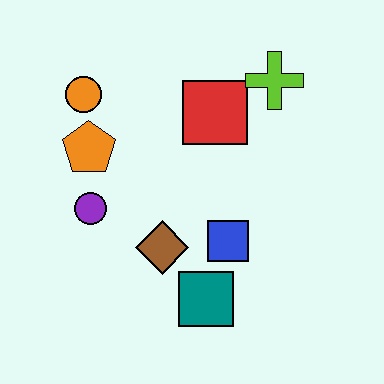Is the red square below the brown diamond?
No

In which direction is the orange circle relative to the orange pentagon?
The orange circle is above the orange pentagon.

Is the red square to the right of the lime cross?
No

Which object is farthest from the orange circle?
The teal square is farthest from the orange circle.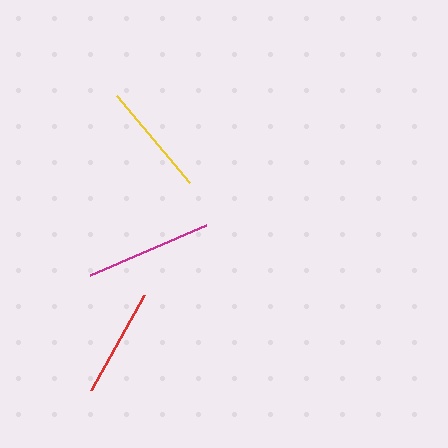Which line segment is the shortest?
The red line is the shortest at approximately 109 pixels.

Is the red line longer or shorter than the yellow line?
The yellow line is longer than the red line.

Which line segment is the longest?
The magenta line is the longest at approximately 126 pixels.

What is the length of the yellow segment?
The yellow segment is approximately 113 pixels long.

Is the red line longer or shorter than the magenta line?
The magenta line is longer than the red line.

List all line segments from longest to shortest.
From longest to shortest: magenta, yellow, red.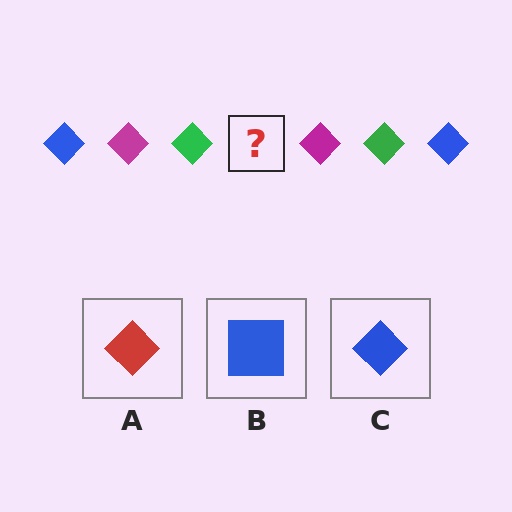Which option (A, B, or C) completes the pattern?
C.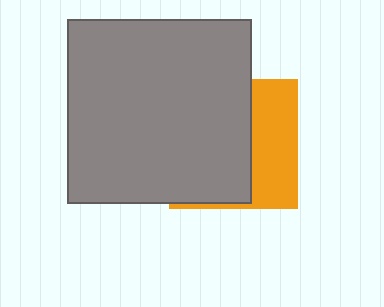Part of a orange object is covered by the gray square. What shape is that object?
It is a square.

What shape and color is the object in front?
The object in front is a gray square.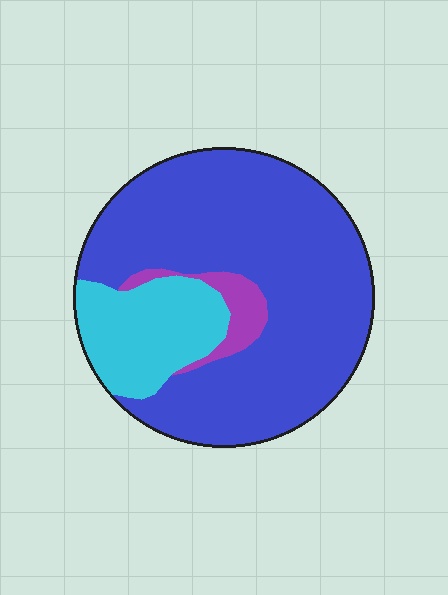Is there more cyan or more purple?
Cyan.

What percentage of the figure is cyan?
Cyan takes up about one fifth (1/5) of the figure.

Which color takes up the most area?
Blue, at roughly 75%.